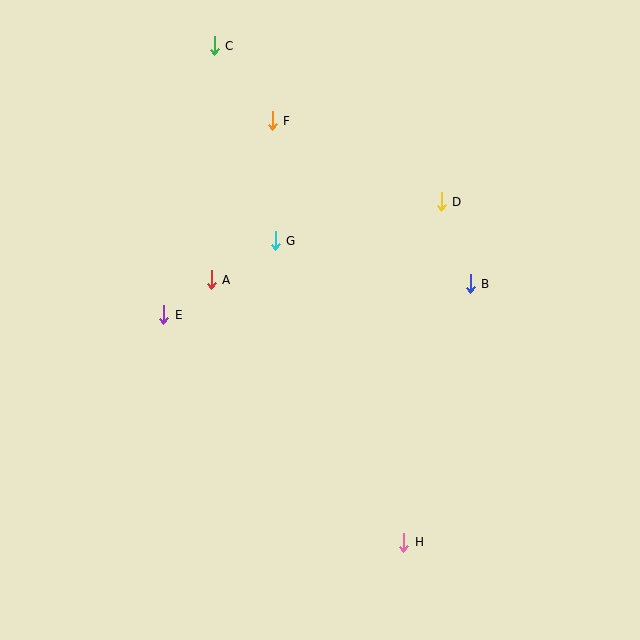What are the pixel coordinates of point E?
Point E is at (164, 315).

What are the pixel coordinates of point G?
Point G is at (275, 241).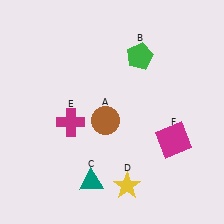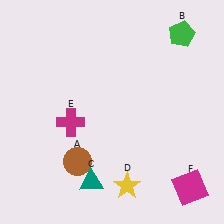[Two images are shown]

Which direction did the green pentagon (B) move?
The green pentagon (B) moved right.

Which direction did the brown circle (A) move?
The brown circle (A) moved down.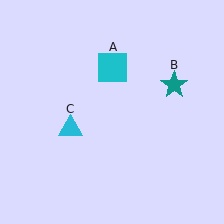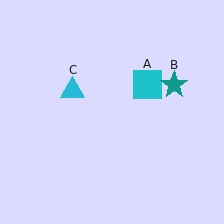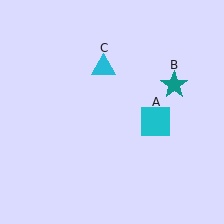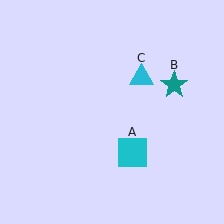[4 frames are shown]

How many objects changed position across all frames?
2 objects changed position: cyan square (object A), cyan triangle (object C).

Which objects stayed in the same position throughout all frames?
Teal star (object B) remained stationary.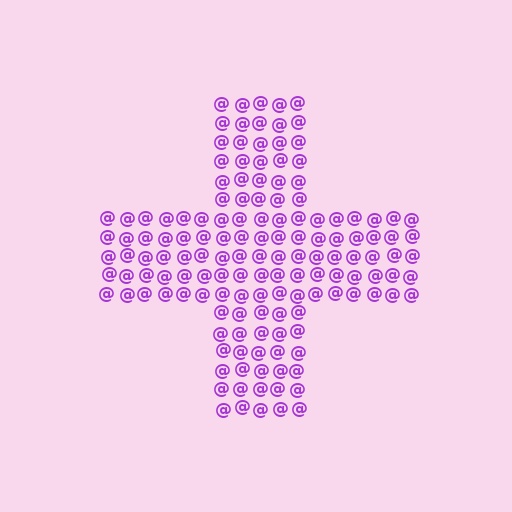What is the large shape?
The large shape is a cross.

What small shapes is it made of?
It is made of small at signs.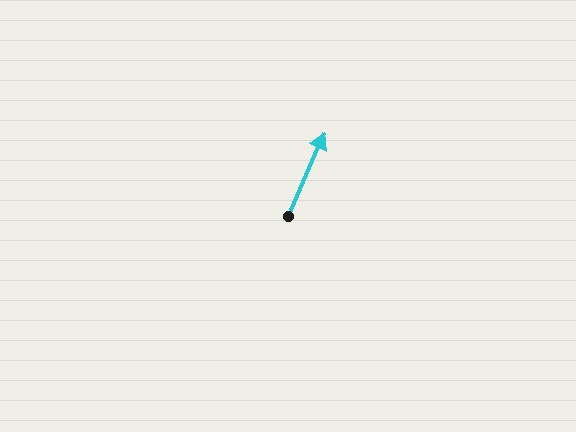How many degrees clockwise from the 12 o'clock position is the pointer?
Approximately 24 degrees.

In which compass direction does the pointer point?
Northeast.